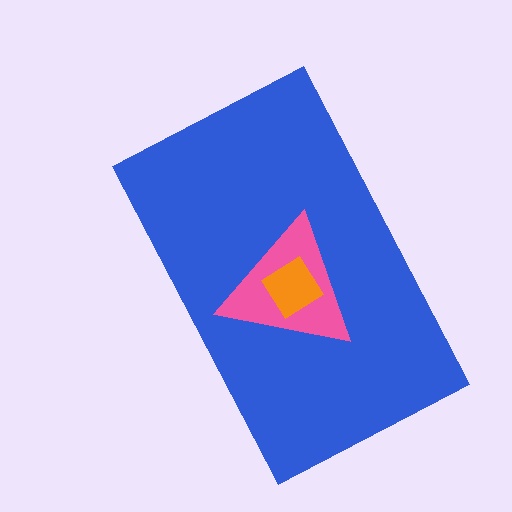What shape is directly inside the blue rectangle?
The pink triangle.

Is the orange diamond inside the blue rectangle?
Yes.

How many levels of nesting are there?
3.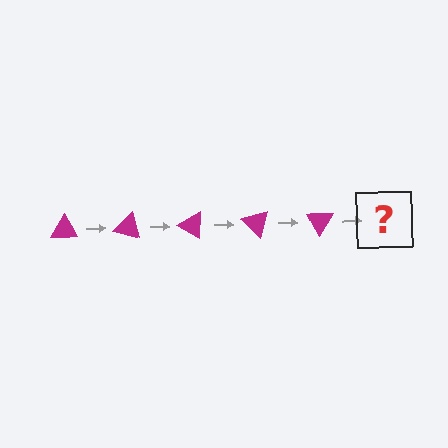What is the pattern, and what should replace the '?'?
The pattern is that the triangle rotates 15 degrees each step. The '?' should be a magenta triangle rotated 75 degrees.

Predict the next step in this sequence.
The next step is a magenta triangle rotated 75 degrees.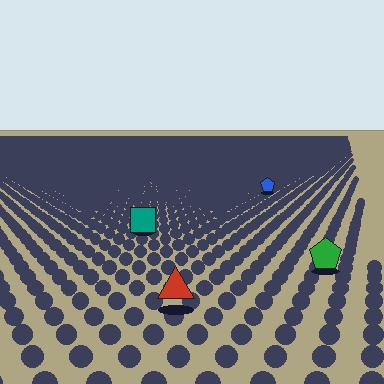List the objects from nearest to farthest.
From nearest to farthest: the red triangle, the green pentagon, the teal square, the blue pentagon.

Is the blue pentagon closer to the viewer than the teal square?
No. The teal square is closer — you can tell from the texture gradient: the ground texture is coarser near it.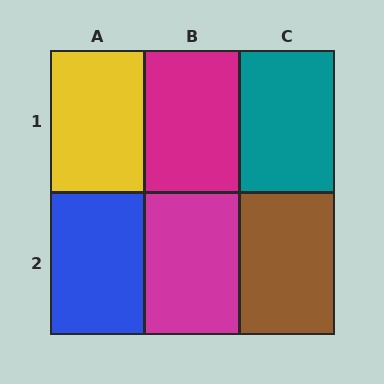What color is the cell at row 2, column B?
Magenta.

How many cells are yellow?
1 cell is yellow.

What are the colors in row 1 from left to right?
Yellow, magenta, teal.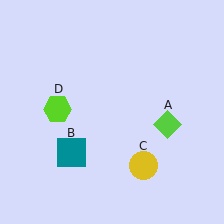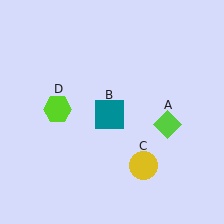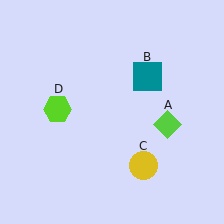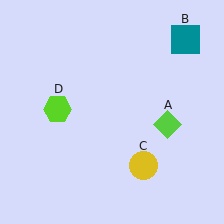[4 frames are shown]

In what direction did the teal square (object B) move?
The teal square (object B) moved up and to the right.